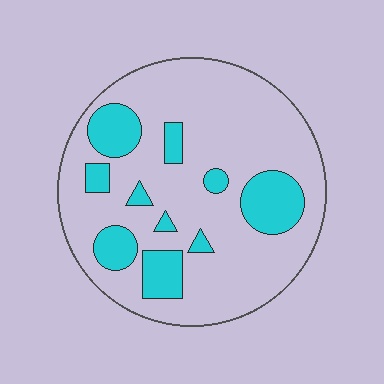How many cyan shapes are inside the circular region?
10.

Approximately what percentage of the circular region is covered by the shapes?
Approximately 20%.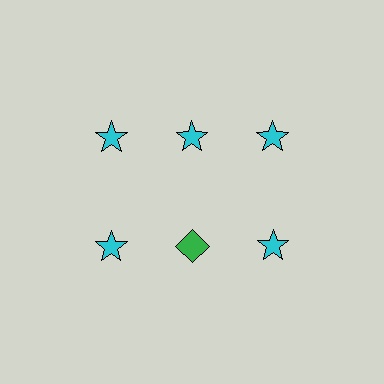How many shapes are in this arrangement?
There are 6 shapes arranged in a grid pattern.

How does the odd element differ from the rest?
It differs in both color (green instead of cyan) and shape (diamond instead of star).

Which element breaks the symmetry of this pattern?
The green diamond in the second row, second from left column breaks the symmetry. All other shapes are cyan stars.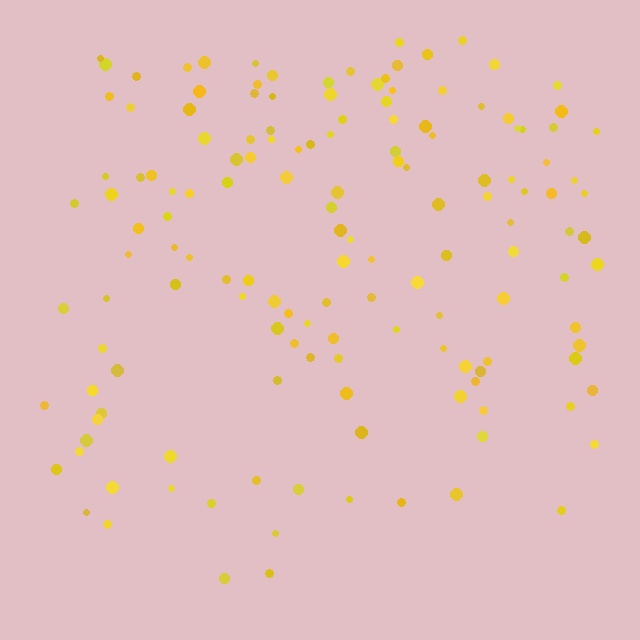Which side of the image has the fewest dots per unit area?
The bottom.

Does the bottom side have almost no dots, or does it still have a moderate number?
Still a moderate number, just noticeably fewer than the top.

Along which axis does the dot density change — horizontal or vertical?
Vertical.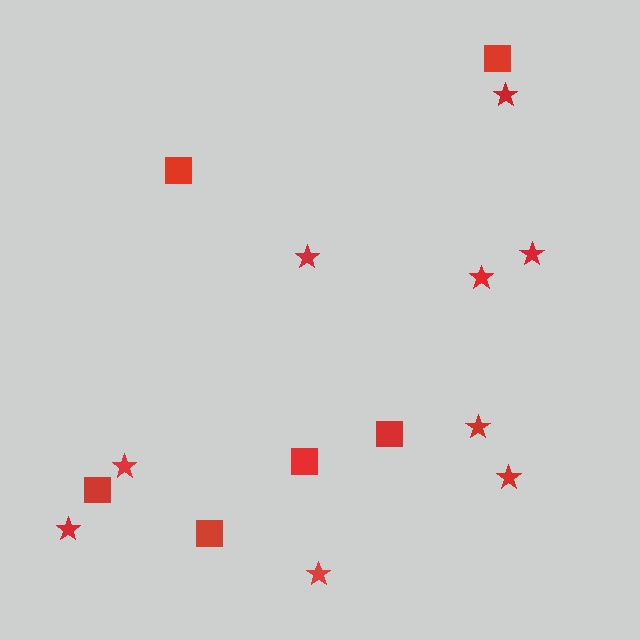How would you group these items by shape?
There are 2 groups: one group of squares (6) and one group of stars (9).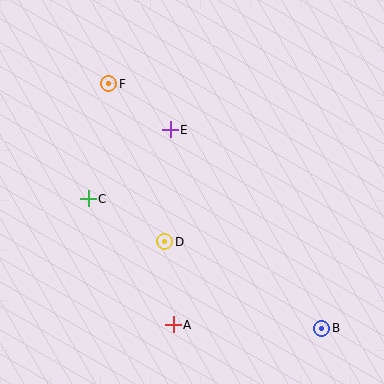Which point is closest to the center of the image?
Point D at (165, 242) is closest to the center.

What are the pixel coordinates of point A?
Point A is at (173, 325).